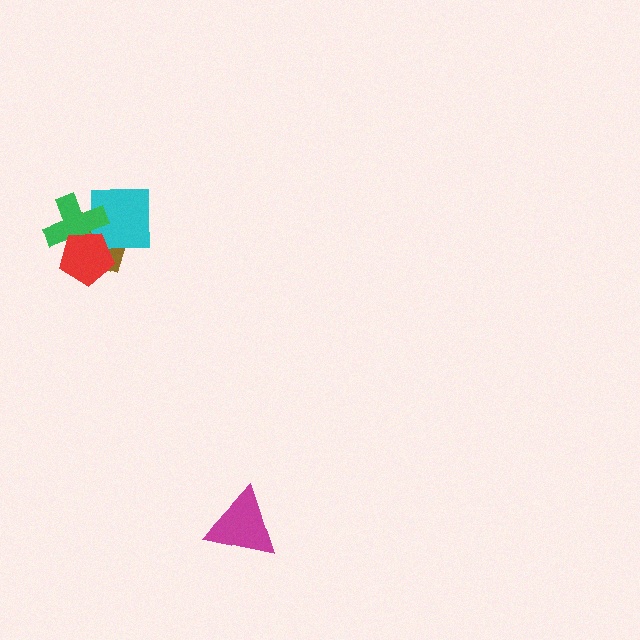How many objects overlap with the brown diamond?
3 objects overlap with the brown diamond.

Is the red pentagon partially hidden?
No, no other shape covers it.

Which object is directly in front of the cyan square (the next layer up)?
The green cross is directly in front of the cyan square.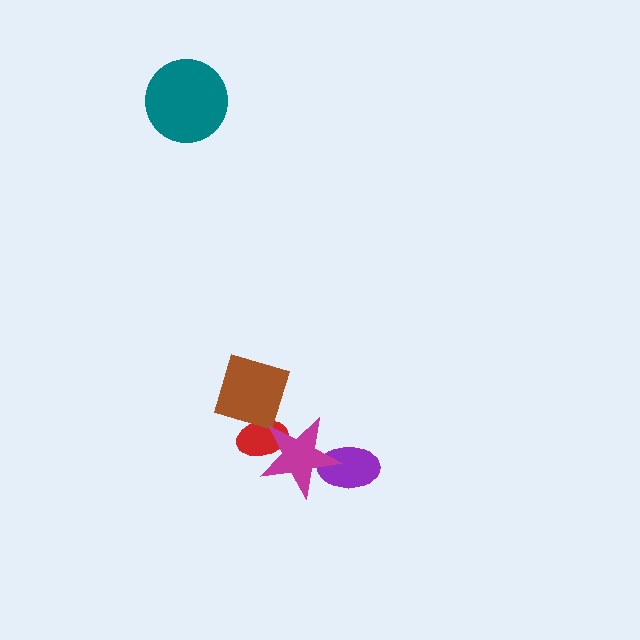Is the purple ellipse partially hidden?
Yes, it is partially covered by another shape.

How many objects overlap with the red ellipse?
2 objects overlap with the red ellipse.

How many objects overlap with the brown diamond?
1 object overlaps with the brown diamond.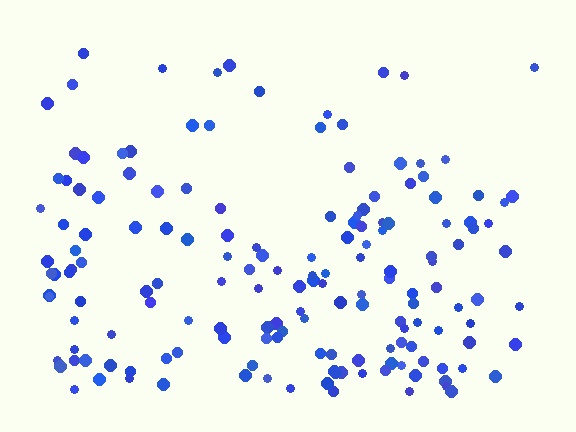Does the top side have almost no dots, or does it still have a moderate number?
Still a moderate number, just noticeably fewer than the bottom.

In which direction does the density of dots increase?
From top to bottom, with the bottom side densest.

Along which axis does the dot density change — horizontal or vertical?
Vertical.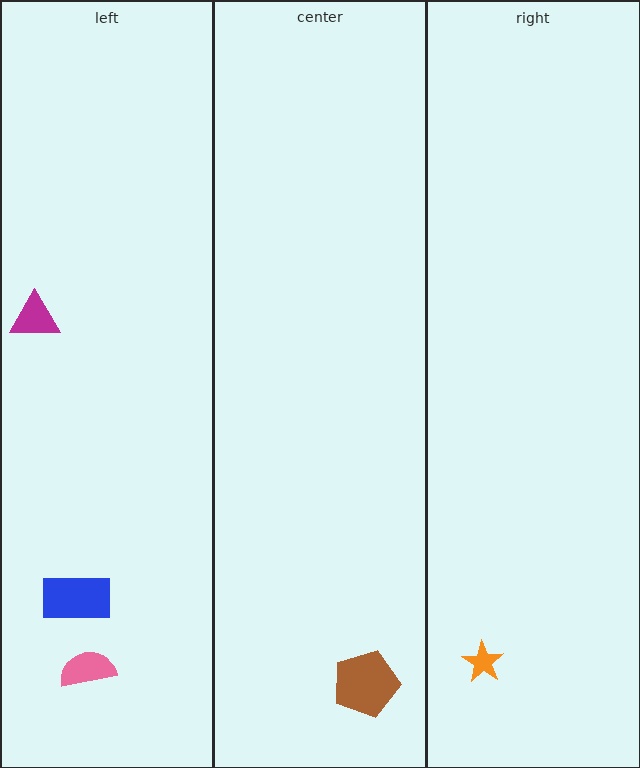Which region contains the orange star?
The right region.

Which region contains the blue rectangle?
The left region.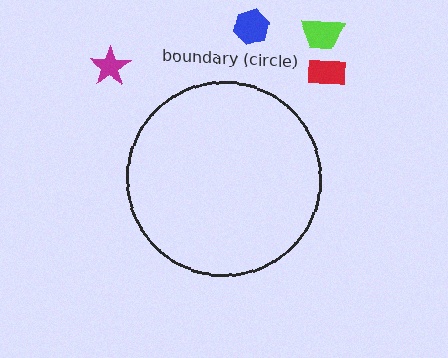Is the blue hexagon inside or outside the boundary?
Outside.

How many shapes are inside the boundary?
0 inside, 4 outside.